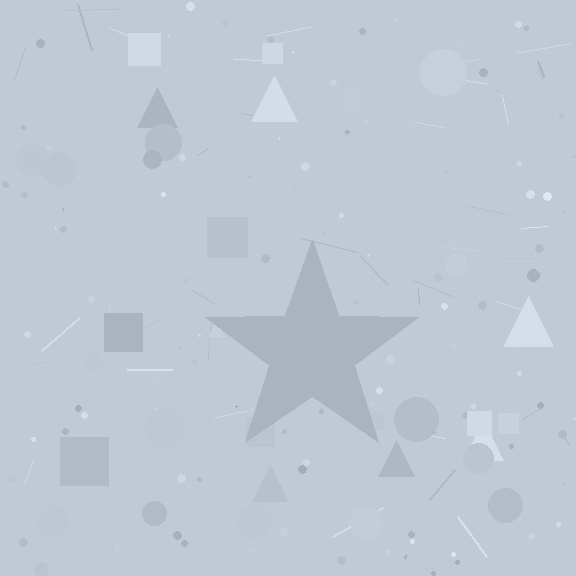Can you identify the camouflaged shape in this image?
The camouflaged shape is a star.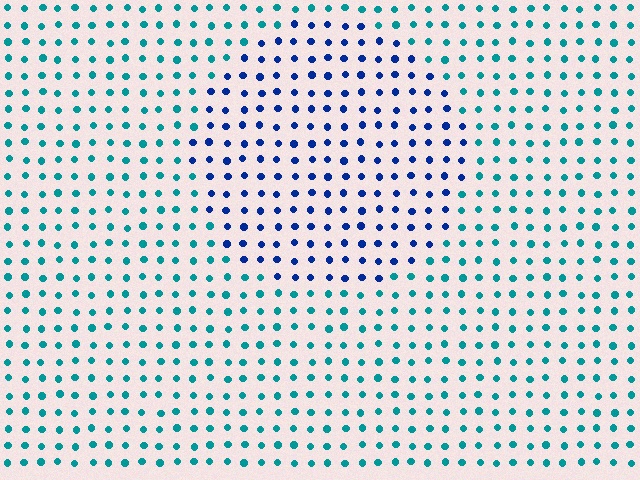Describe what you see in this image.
The image is filled with small teal elements in a uniform arrangement. A circle-shaped region is visible where the elements are tinted to a slightly different hue, forming a subtle color boundary.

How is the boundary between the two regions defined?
The boundary is defined purely by a slight shift in hue (about 44 degrees). Spacing, size, and orientation are identical on both sides.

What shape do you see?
I see a circle.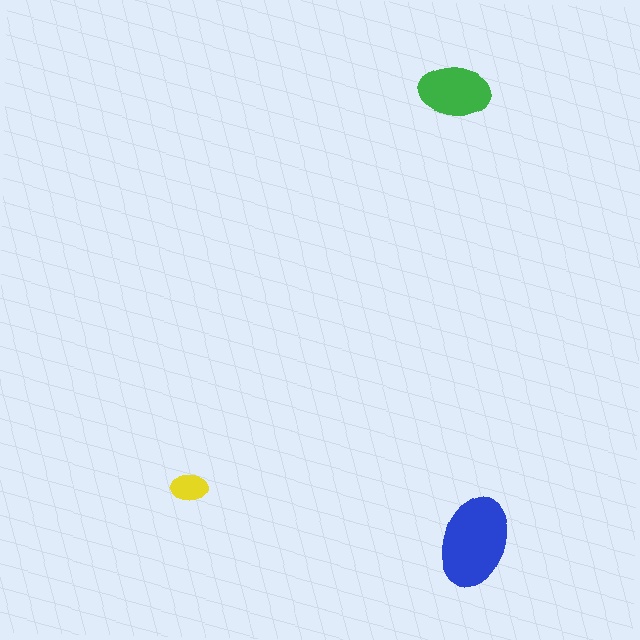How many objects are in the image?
There are 3 objects in the image.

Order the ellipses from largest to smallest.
the blue one, the green one, the yellow one.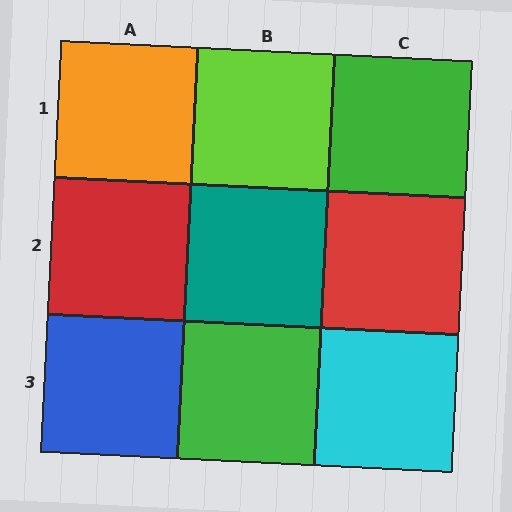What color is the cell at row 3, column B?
Green.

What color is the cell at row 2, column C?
Red.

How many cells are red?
2 cells are red.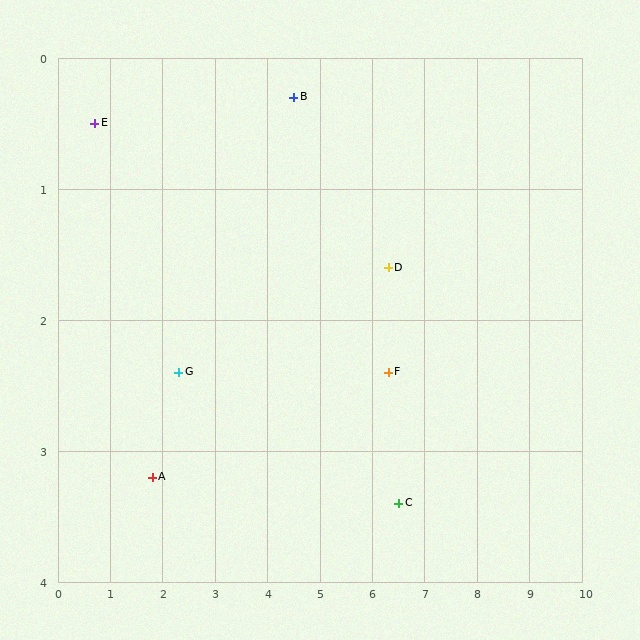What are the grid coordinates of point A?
Point A is at approximately (1.8, 3.2).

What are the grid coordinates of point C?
Point C is at approximately (6.5, 3.4).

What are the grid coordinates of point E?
Point E is at approximately (0.7, 0.5).